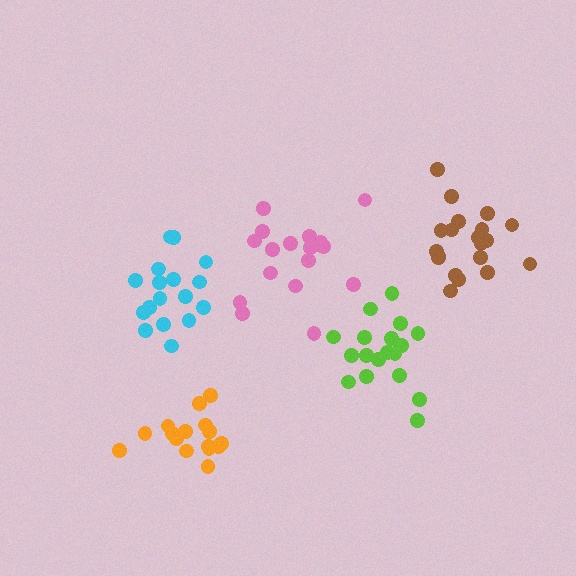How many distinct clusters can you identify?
There are 5 distinct clusters.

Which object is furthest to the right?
The brown cluster is rightmost.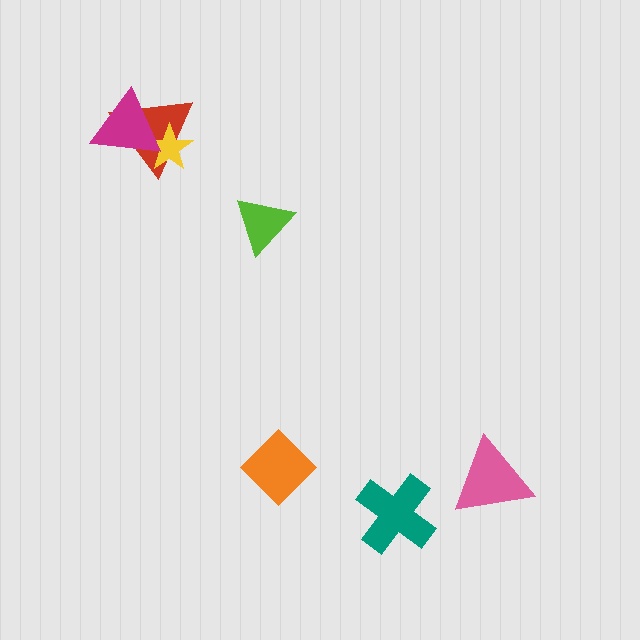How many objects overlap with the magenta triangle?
2 objects overlap with the magenta triangle.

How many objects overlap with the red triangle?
2 objects overlap with the red triangle.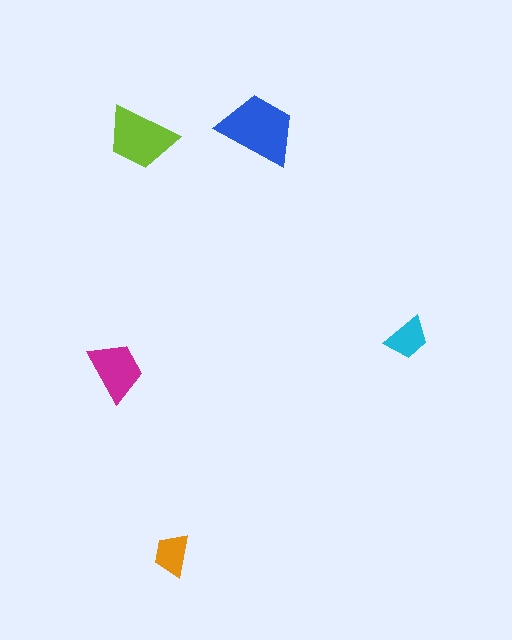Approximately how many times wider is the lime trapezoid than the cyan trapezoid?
About 1.5 times wider.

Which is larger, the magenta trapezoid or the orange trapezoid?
The magenta one.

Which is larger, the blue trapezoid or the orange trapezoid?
The blue one.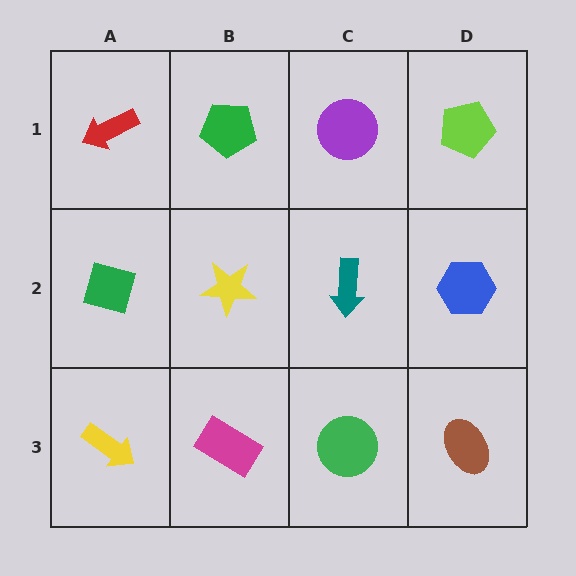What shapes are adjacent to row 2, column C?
A purple circle (row 1, column C), a green circle (row 3, column C), a yellow star (row 2, column B), a blue hexagon (row 2, column D).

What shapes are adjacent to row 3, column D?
A blue hexagon (row 2, column D), a green circle (row 3, column C).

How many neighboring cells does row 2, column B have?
4.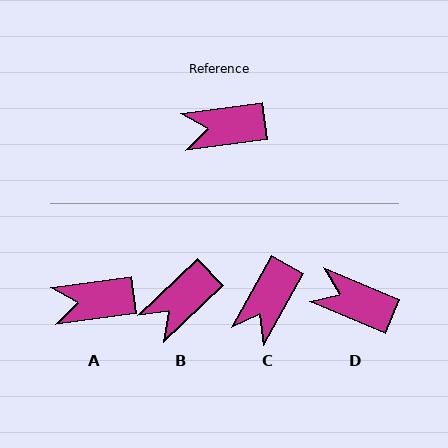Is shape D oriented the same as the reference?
No, it is off by about 31 degrees.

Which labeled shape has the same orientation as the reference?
A.